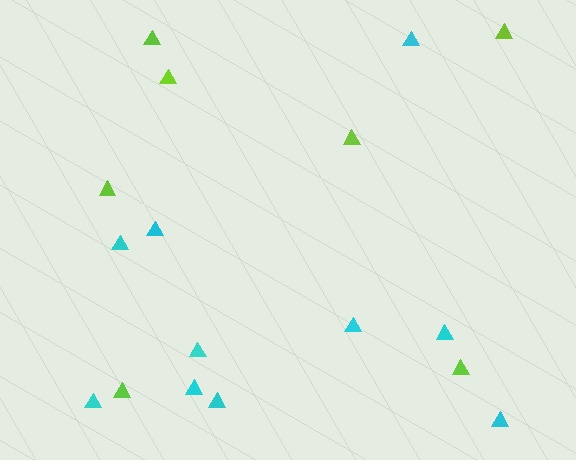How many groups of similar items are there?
There are 2 groups: one group of cyan triangles (10) and one group of lime triangles (7).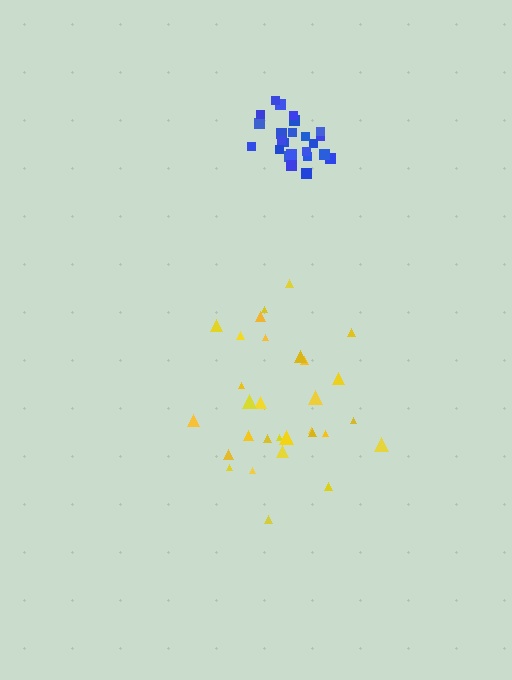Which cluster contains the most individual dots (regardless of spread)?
Yellow (30).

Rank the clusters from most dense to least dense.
blue, yellow.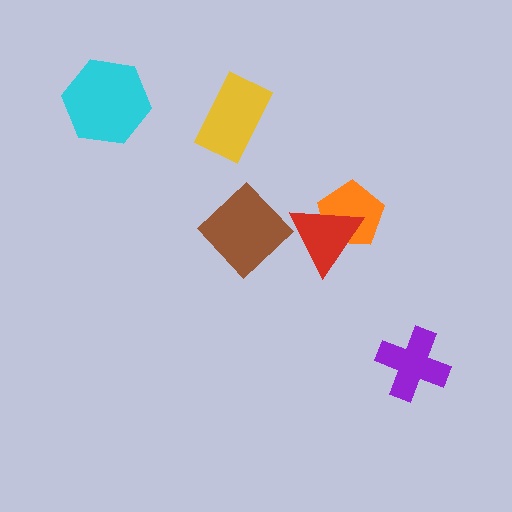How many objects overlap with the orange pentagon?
1 object overlaps with the orange pentagon.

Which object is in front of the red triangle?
The brown diamond is in front of the red triangle.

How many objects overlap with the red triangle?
2 objects overlap with the red triangle.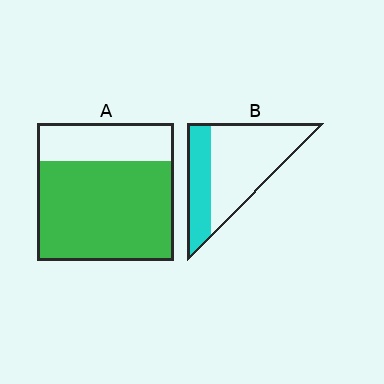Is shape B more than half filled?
No.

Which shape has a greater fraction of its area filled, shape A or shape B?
Shape A.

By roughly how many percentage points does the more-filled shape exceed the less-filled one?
By roughly 40 percentage points (A over B).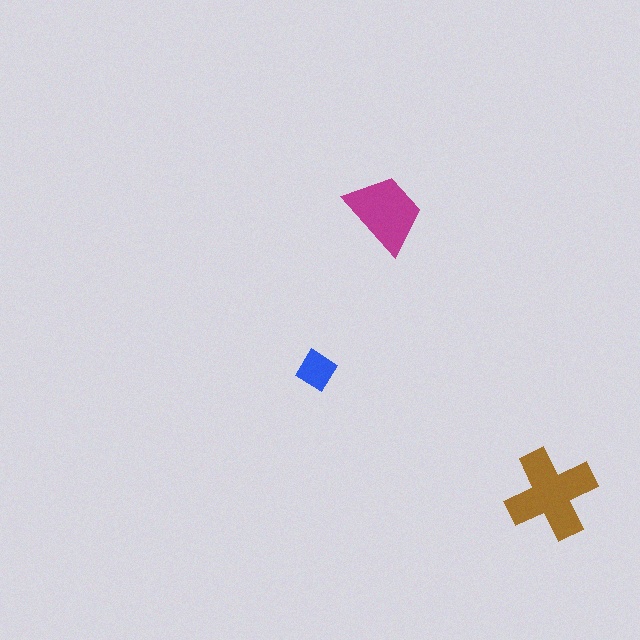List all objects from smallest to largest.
The blue diamond, the magenta trapezoid, the brown cross.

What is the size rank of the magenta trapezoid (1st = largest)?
2nd.